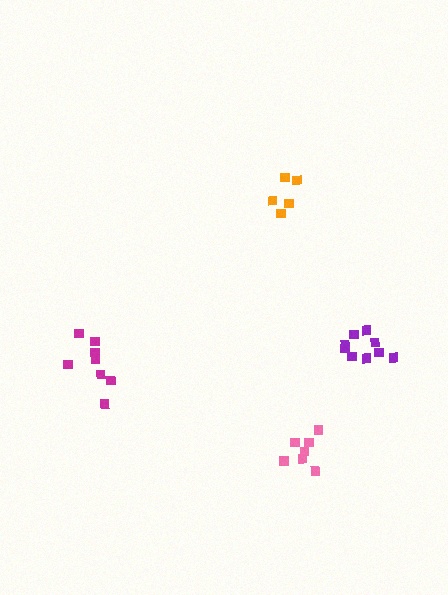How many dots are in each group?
Group 1: 8 dots, Group 2: 5 dots, Group 3: 9 dots, Group 4: 7 dots (29 total).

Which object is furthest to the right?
The purple cluster is rightmost.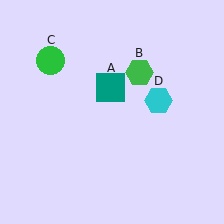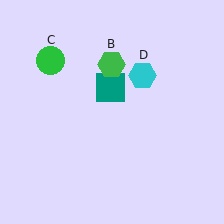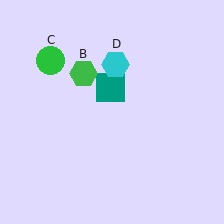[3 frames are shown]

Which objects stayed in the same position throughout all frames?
Teal square (object A) and green circle (object C) remained stationary.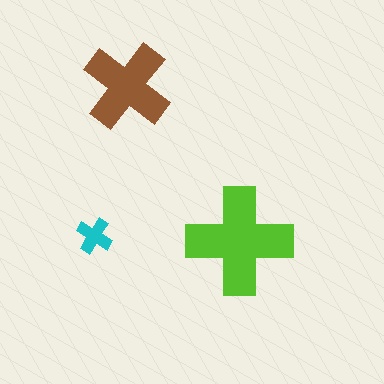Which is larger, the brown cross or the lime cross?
The lime one.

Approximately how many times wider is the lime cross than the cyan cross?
About 3 times wider.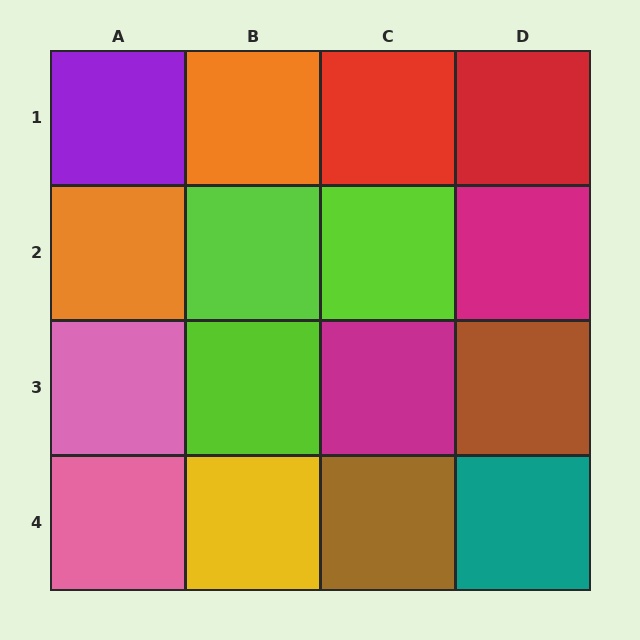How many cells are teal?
1 cell is teal.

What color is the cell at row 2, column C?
Lime.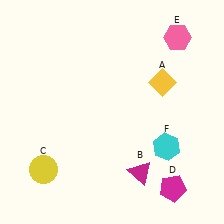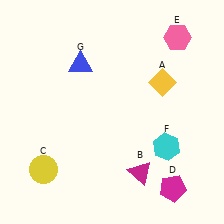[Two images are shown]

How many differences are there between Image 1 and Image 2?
There is 1 difference between the two images.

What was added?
A blue triangle (G) was added in Image 2.